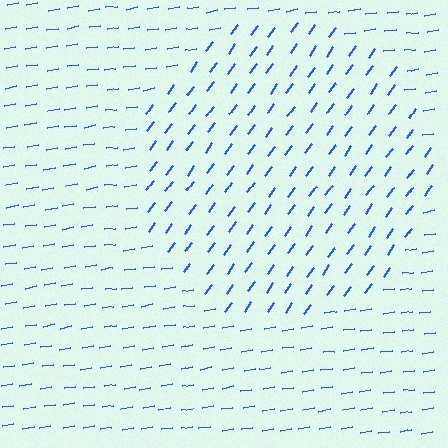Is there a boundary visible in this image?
Yes, there is a texture boundary formed by a change in line orientation.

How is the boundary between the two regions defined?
The boundary is defined purely by a change in line orientation (approximately 45 degrees difference). All lines are the same color and thickness.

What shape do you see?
I see a circle.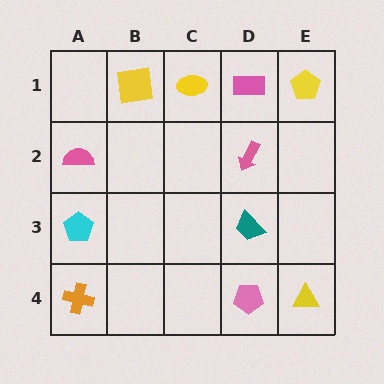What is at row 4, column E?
A yellow triangle.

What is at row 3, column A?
A cyan pentagon.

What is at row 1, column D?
A pink rectangle.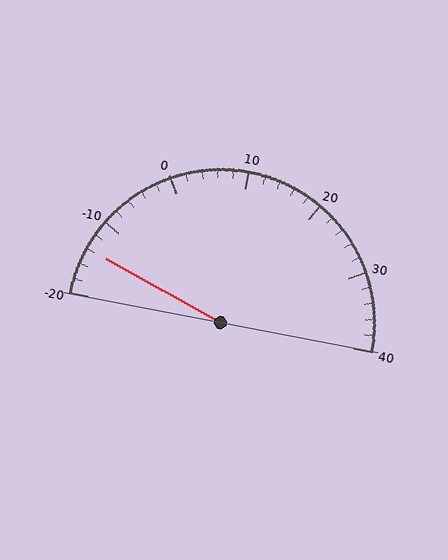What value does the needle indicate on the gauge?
The needle indicates approximately -14.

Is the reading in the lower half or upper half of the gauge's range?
The reading is in the lower half of the range (-20 to 40).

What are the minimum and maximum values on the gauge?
The gauge ranges from -20 to 40.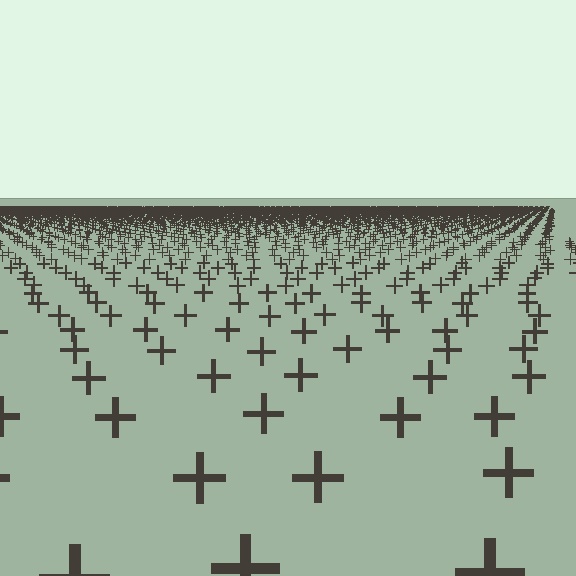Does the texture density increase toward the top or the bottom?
Density increases toward the top.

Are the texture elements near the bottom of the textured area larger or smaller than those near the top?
Larger. Near the bottom, elements are closer to the viewer and appear at a bigger on-screen size.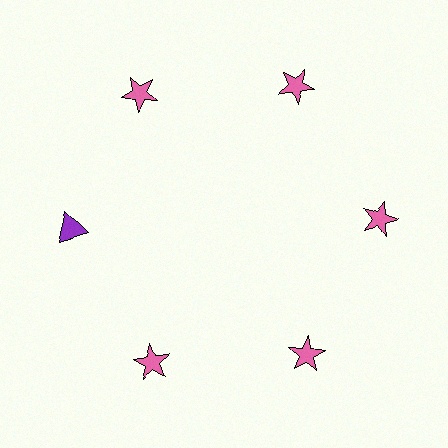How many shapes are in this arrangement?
There are 6 shapes arranged in a ring pattern.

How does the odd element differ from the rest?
It differs in both color (purple instead of pink) and shape (triangle instead of star).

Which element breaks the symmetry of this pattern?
The purple triangle at roughly the 9 o'clock position breaks the symmetry. All other shapes are pink stars.